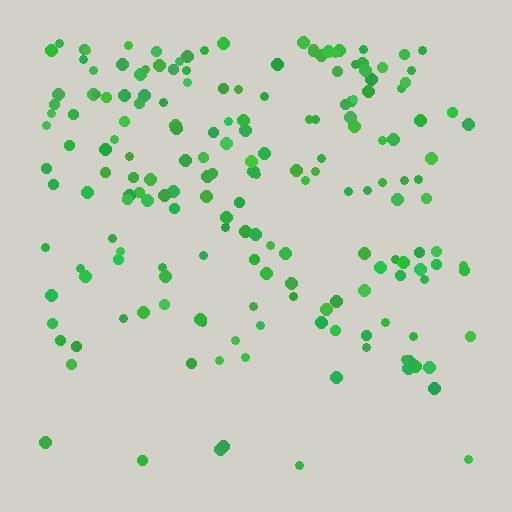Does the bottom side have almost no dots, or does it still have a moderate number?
Still a moderate number, just noticeably fewer than the top.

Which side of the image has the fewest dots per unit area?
The bottom.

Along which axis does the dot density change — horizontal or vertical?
Vertical.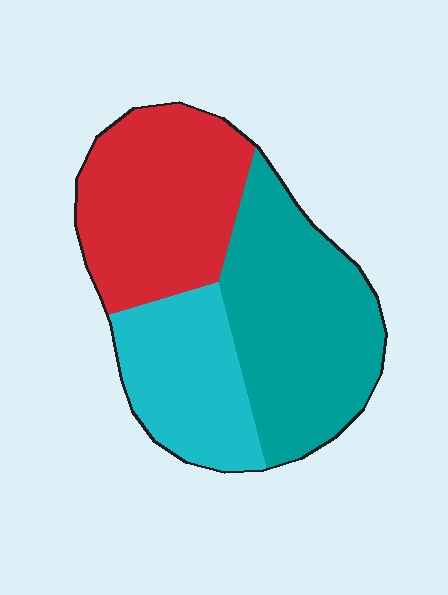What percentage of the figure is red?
Red takes up about one third (1/3) of the figure.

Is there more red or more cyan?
Red.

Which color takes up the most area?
Teal, at roughly 40%.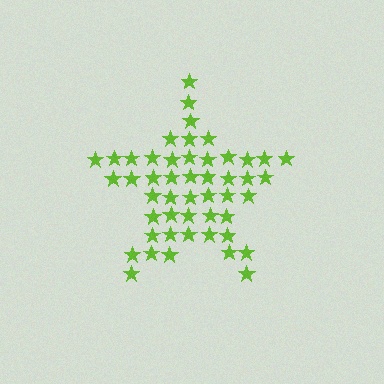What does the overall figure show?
The overall figure shows a star.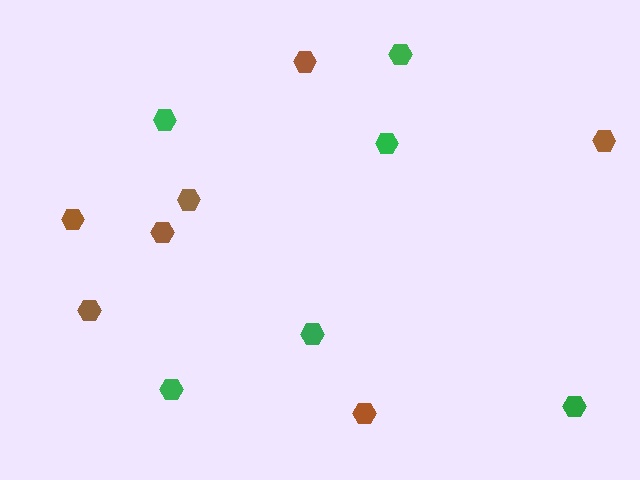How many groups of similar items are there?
There are 2 groups: one group of green hexagons (6) and one group of brown hexagons (7).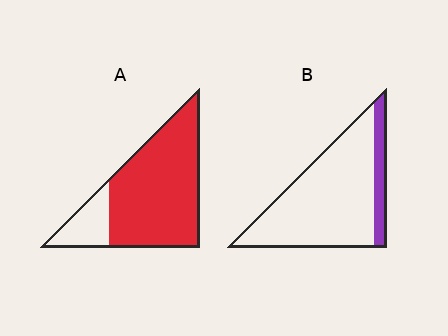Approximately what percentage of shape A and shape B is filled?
A is approximately 80% and B is approximately 15%.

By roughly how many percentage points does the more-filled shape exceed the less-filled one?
By roughly 65 percentage points (A over B).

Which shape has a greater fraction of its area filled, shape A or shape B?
Shape A.